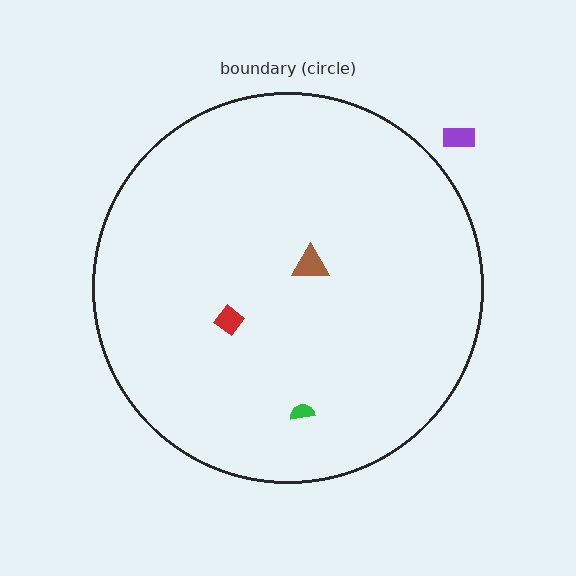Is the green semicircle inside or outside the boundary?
Inside.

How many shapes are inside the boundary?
3 inside, 1 outside.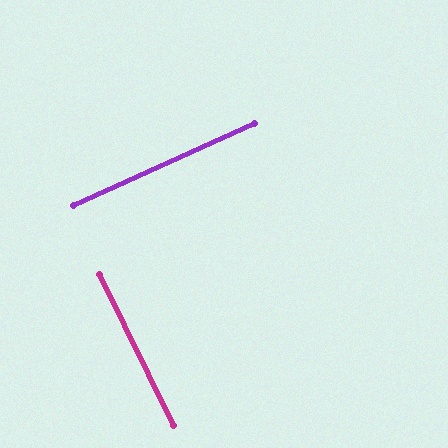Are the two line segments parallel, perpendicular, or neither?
Perpendicular — they meet at approximately 88°.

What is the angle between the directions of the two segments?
Approximately 88 degrees.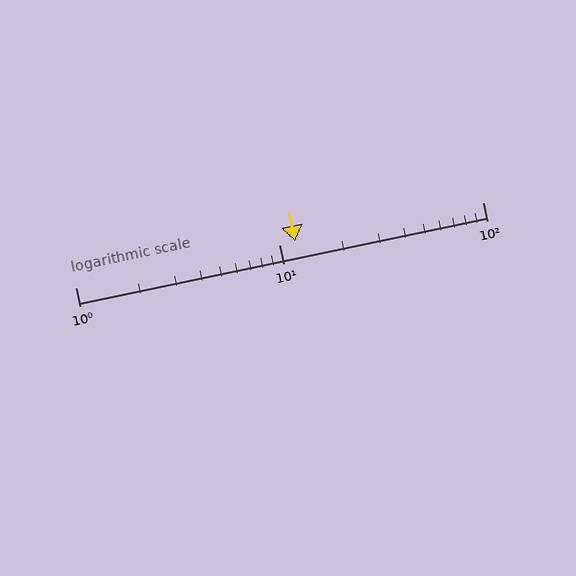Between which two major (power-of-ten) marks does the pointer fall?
The pointer is between 10 and 100.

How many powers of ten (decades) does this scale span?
The scale spans 2 decades, from 1 to 100.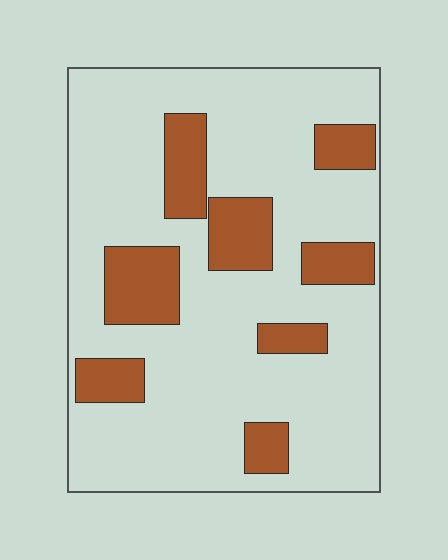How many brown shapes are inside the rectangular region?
8.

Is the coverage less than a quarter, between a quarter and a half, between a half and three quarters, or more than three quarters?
Less than a quarter.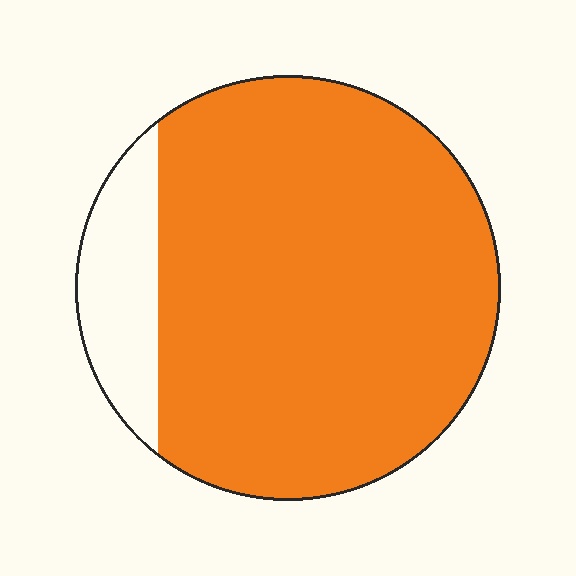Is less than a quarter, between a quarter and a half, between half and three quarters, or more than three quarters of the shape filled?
More than three quarters.